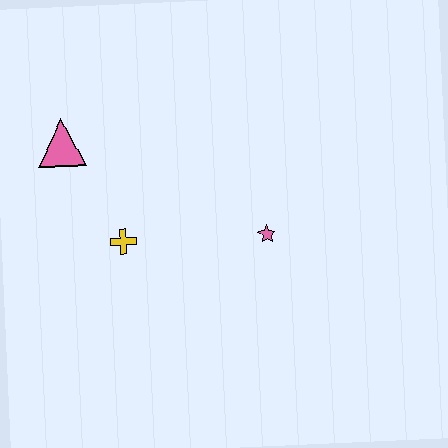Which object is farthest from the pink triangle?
The pink star is farthest from the pink triangle.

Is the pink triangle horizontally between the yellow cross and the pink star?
No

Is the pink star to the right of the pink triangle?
Yes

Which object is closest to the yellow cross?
The pink triangle is closest to the yellow cross.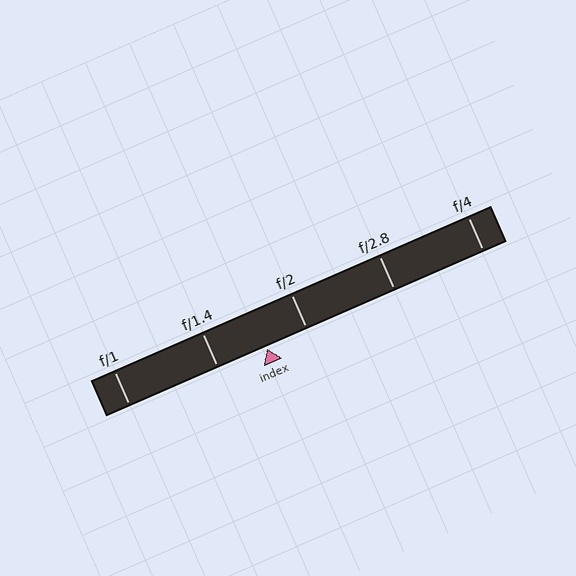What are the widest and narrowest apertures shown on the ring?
The widest aperture shown is f/1 and the narrowest is f/4.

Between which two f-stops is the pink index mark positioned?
The index mark is between f/1.4 and f/2.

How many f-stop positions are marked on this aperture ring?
There are 5 f-stop positions marked.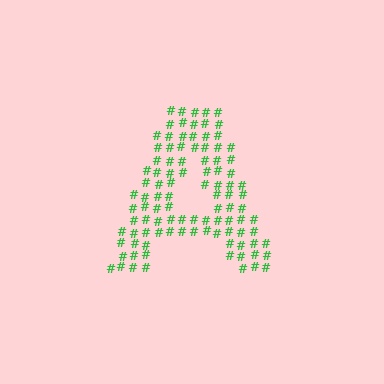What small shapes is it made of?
It is made of small hash symbols.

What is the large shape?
The large shape is the letter A.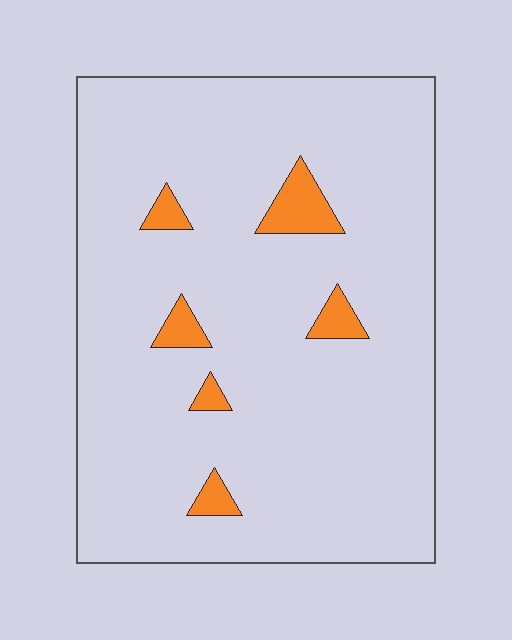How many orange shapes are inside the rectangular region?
6.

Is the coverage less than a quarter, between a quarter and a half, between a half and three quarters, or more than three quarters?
Less than a quarter.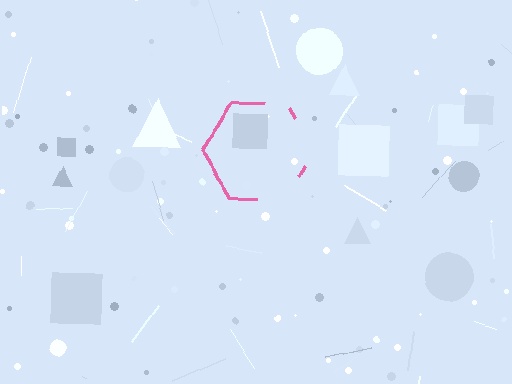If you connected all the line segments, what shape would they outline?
They would outline a hexagon.